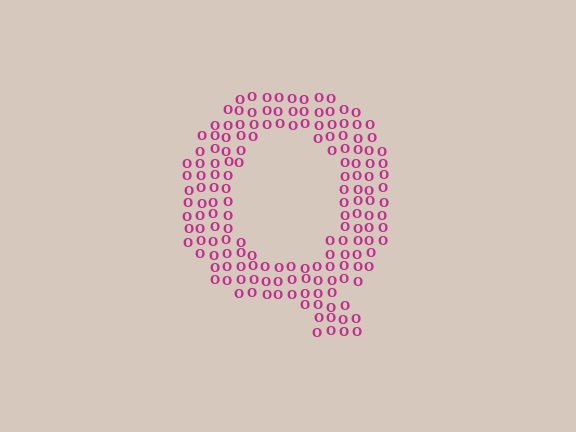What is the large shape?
The large shape is the letter Q.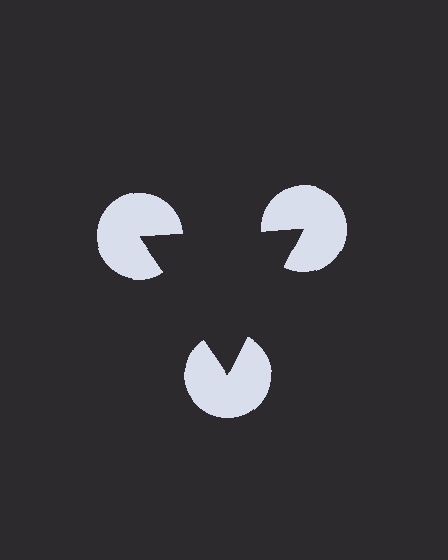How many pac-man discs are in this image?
There are 3 — one at each vertex of the illusory triangle.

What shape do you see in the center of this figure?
An illusory triangle — its edges are inferred from the aligned wedge cuts in the pac-man discs, not physically drawn.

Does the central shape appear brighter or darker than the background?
It typically appears slightly darker than the background, even though no actual brightness change is drawn.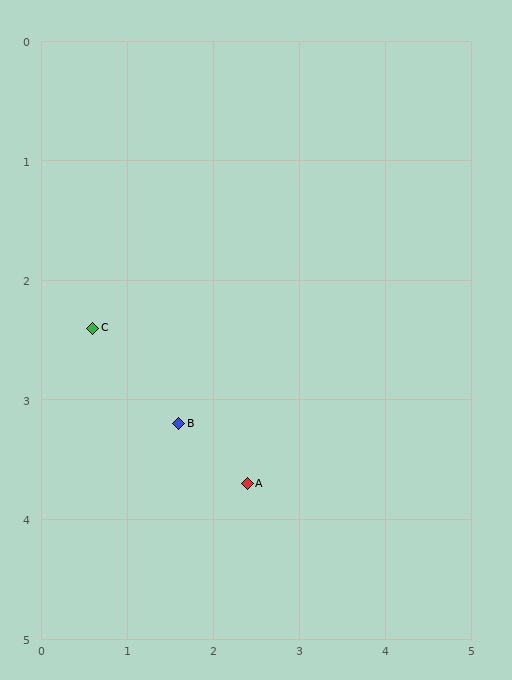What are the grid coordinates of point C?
Point C is at approximately (0.6, 2.4).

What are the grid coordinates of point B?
Point B is at approximately (1.6, 3.2).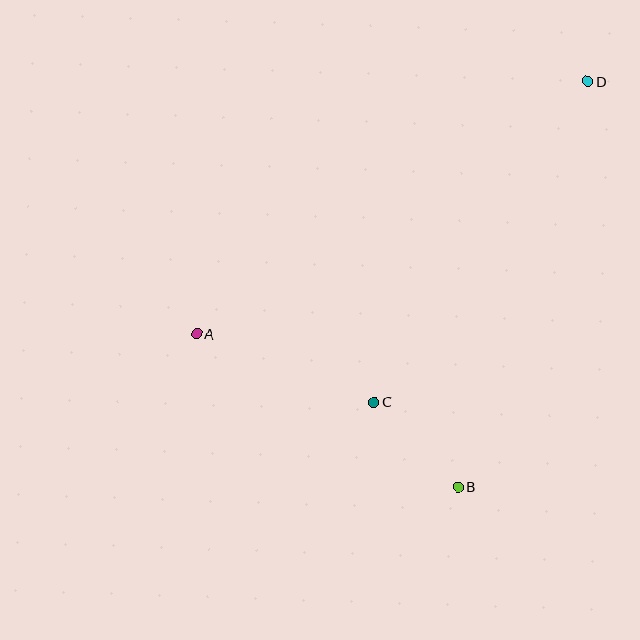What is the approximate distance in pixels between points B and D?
The distance between B and D is approximately 425 pixels.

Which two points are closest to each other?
Points B and C are closest to each other.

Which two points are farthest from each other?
Points A and D are farthest from each other.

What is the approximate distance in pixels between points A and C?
The distance between A and C is approximately 190 pixels.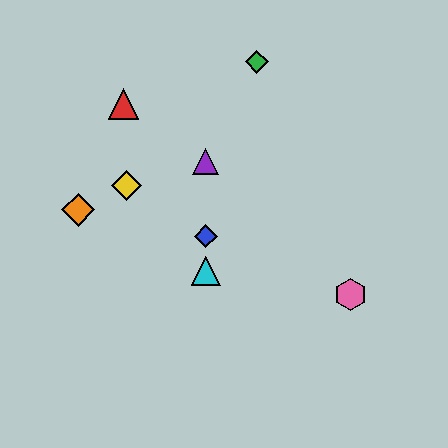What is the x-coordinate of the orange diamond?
The orange diamond is at x≈78.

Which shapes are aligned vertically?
The blue diamond, the purple triangle, the cyan triangle are aligned vertically.